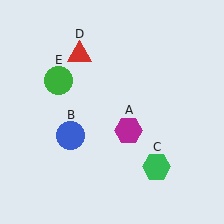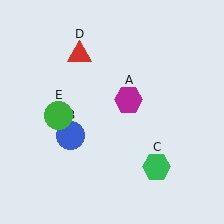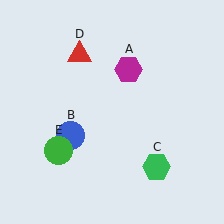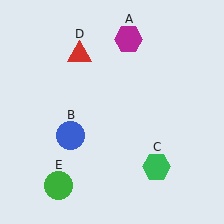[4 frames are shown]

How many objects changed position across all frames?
2 objects changed position: magenta hexagon (object A), green circle (object E).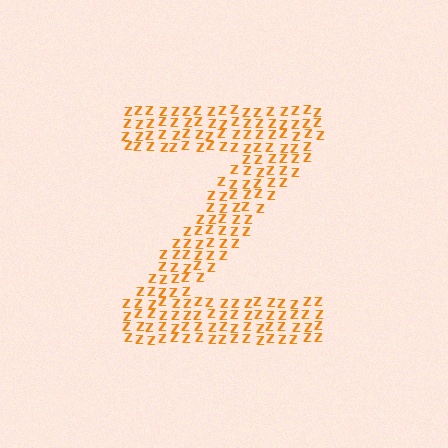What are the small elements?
The small elements are letter Z's.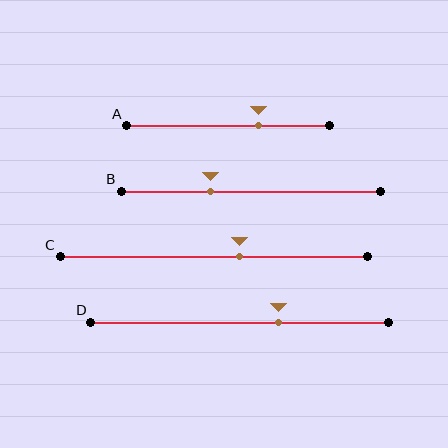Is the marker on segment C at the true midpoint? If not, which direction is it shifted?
No, the marker on segment C is shifted to the right by about 8% of the segment length.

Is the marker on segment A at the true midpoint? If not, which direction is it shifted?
No, the marker on segment A is shifted to the right by about 15% of the segment length.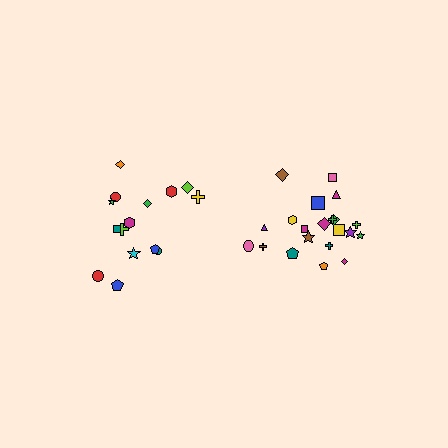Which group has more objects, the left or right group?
The right group.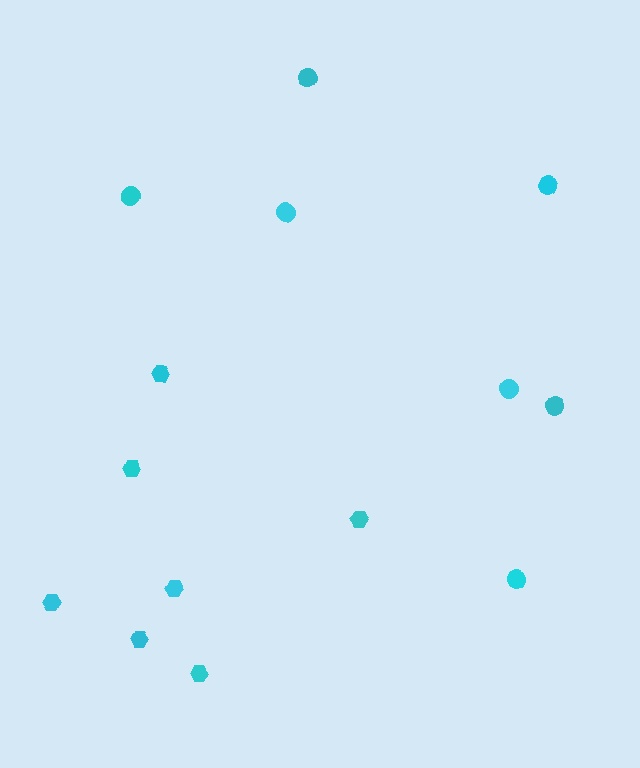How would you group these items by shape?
There are 2 groups: one group of circles (7) and one group of hexagons (7).